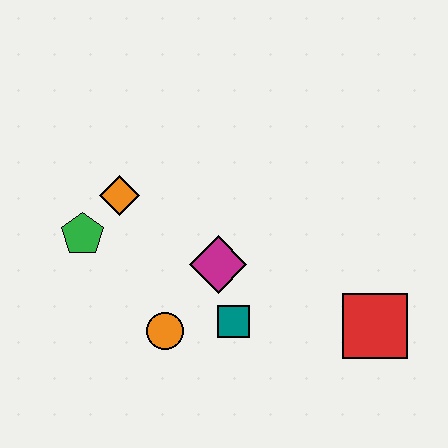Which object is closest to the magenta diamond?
The teal square is closest to the magenta diamond.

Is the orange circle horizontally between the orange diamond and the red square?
Yes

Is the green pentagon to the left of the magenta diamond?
Yes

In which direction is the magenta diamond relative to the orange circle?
The magenta diamond is above the orange circle.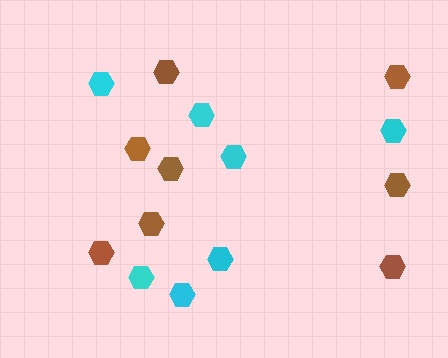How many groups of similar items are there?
There are 2 groups: one group of cyan hexagons (7) and one group of brown hexagons (8).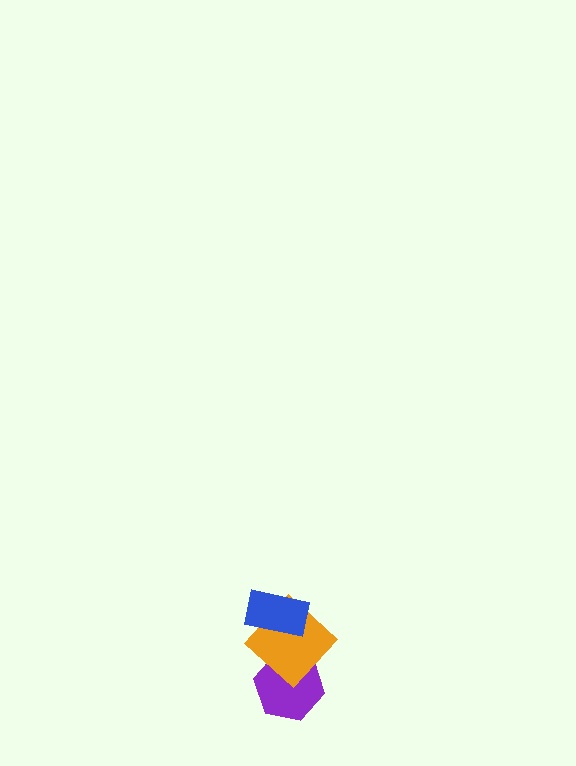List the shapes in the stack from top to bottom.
From top to bottom: the blue rectangle, the orange diamond, the purple hexagon.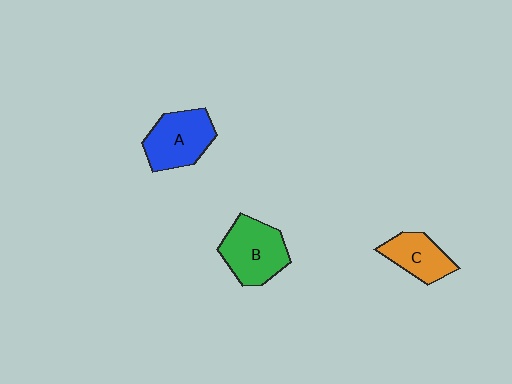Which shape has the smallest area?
Shape C (orange).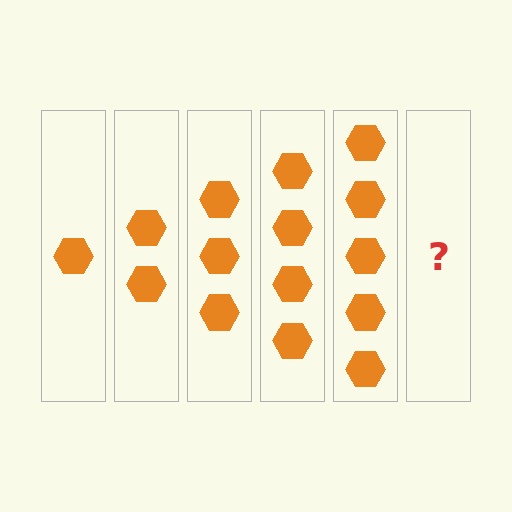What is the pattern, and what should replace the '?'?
The pattern is that each step adds one more hexagon. The '?' should be 6 hexagons.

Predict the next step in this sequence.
The next step is 6 hexagons.